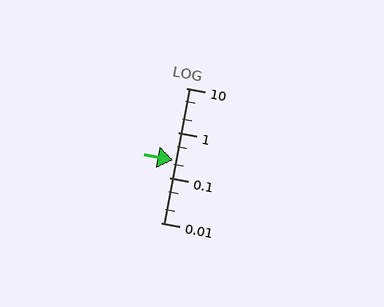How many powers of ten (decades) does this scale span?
The scale spans 3 decades, from 0.01 to 10.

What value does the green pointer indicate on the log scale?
The pointer indicates approximately 0.24.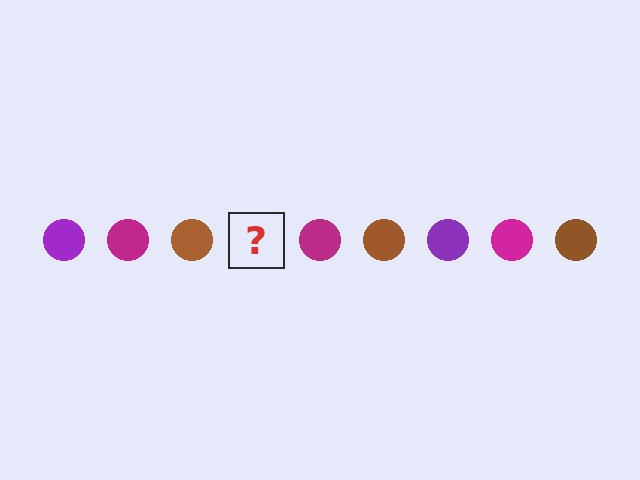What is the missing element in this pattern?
The missing element is a purple circle.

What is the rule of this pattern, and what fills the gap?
The rule is that the pattern cycles through purple, magenta, brown circles. The gap should be filled with a purple circle.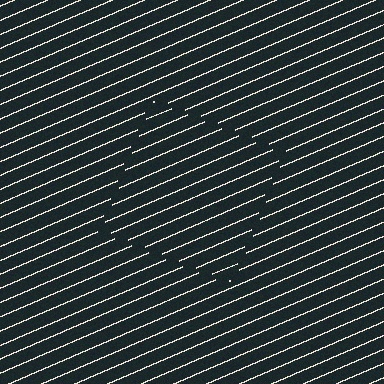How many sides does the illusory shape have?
4 sides — the line-ends trace a square.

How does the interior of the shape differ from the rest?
The interior of the shape contains the same grating, shifted by half a period — the contour is defined by the phase discontinuity where line-ends from the inner and outer gratings abut.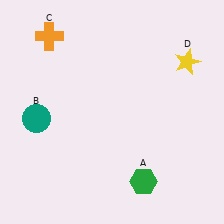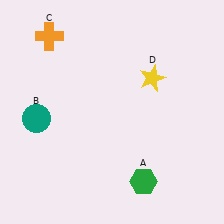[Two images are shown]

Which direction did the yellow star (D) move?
The yellow star (D) moved left.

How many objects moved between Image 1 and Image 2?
1 object moved between the two images.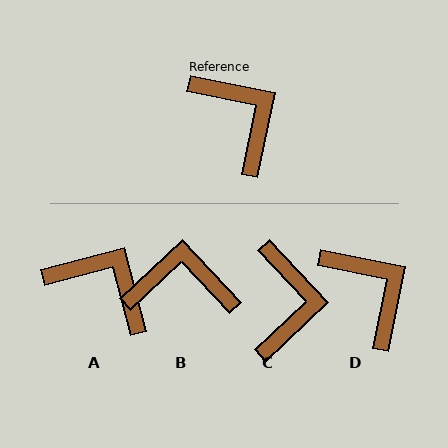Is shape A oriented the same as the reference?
No, it is off by about 26 degrees.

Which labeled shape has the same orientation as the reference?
D.